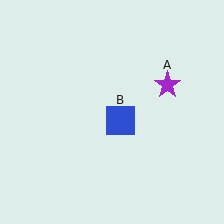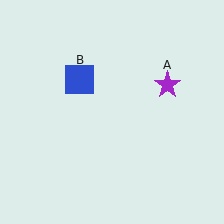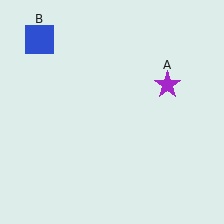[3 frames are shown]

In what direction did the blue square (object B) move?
The blue square (object B) moved up and to the left.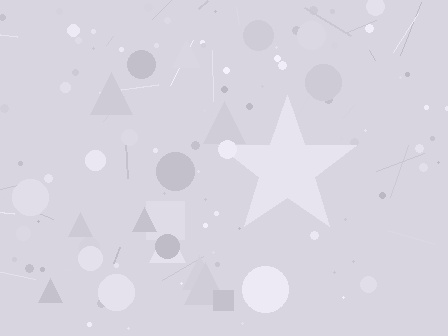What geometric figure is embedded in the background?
A star is embedded in the background.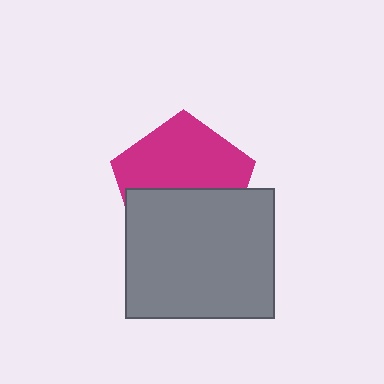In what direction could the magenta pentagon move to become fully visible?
The magenta pentagon could move up. That would shift it out from behind the gray rectangle entirely.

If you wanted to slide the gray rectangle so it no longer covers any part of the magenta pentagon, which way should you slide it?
Slide it down — that is the most direct way to separate the two shapes.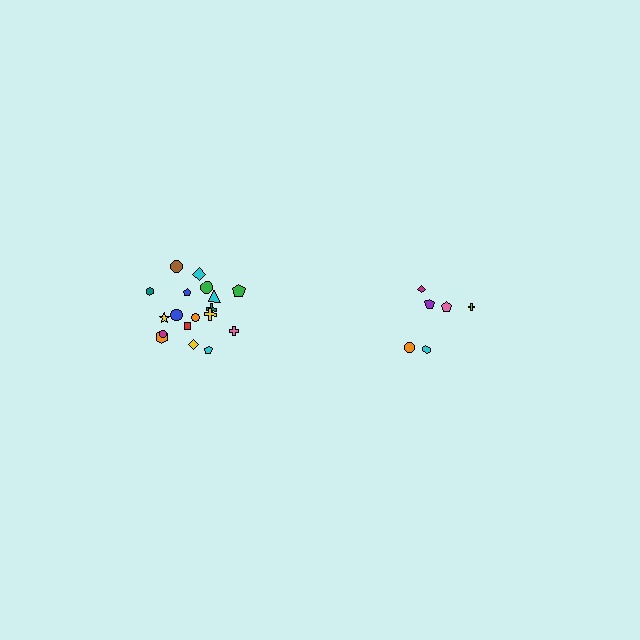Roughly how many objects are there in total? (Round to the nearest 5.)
Roughly 25 objects in total.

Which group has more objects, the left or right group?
The left group.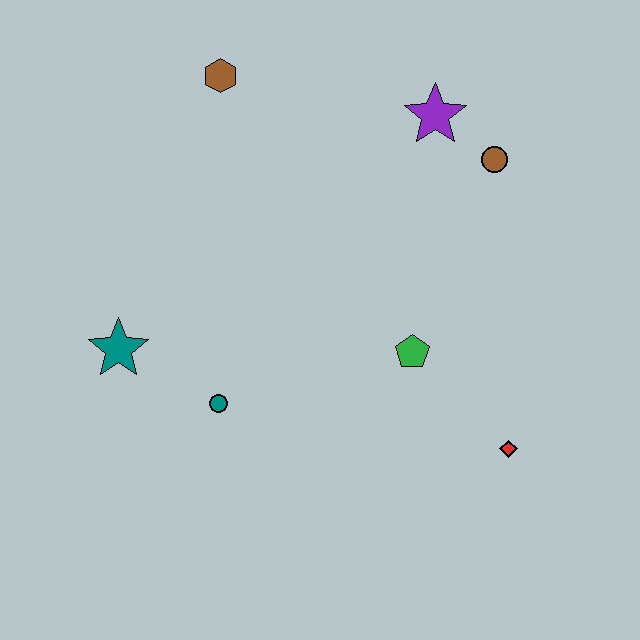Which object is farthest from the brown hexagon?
The red diamond is farthest from the brown hexagon.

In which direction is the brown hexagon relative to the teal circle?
The brown hexagon is above the teal circle.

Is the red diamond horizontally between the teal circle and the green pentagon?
No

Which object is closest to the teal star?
The teal circle is closest to the teal star.